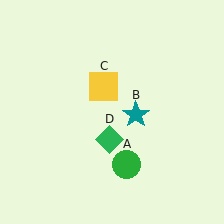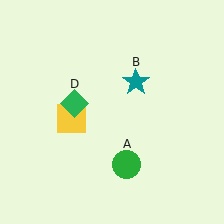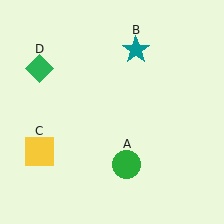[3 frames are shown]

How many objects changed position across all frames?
3 objects changed position: teal star (object B), yellow square (object C), green diamond (object D).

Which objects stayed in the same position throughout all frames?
Green circle (object A) remained stationary.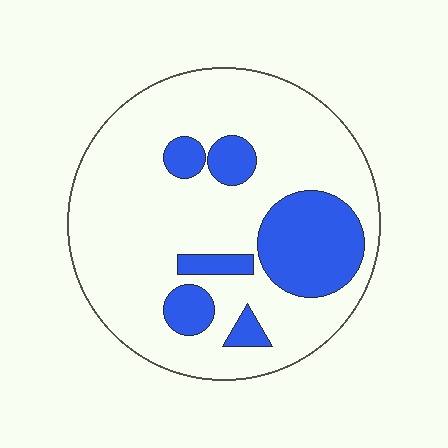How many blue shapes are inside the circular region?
6.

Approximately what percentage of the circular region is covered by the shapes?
Approximately 25%.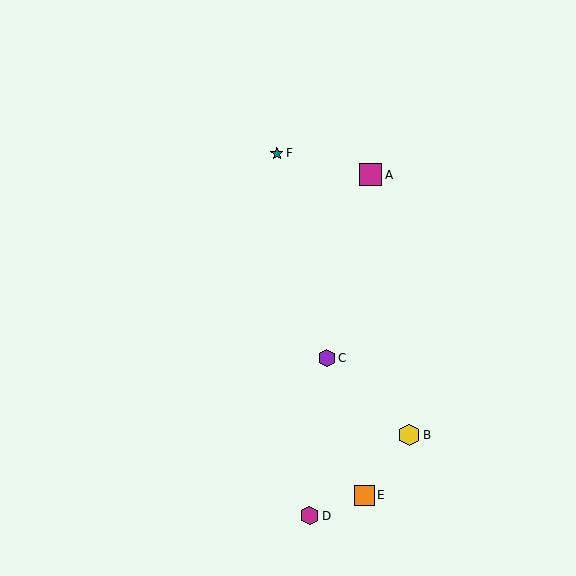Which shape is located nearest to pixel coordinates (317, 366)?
The purple hexagon (labeled C) at (327, 358) is nearest to that location.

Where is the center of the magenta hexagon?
The center of the magenta hexagon is at (310, 516).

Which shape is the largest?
The magenta square (labeled A) is the largest.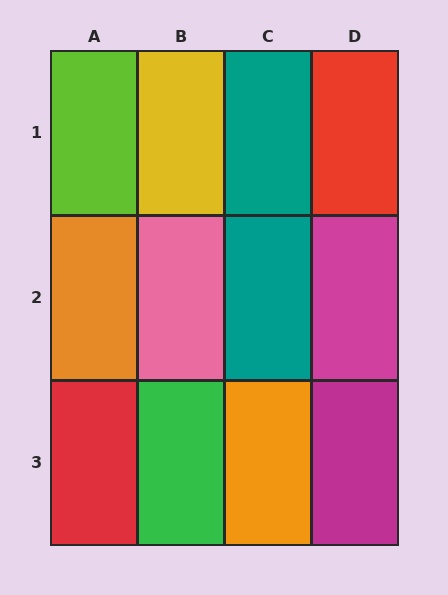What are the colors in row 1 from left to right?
Lime, yellow, teal, red.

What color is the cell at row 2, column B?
Pink.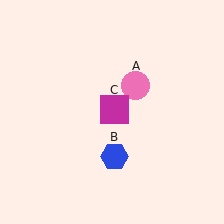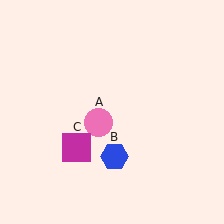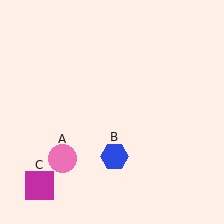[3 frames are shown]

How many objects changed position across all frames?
2 objects changed position: pink circle (object A), magenta square (object C).